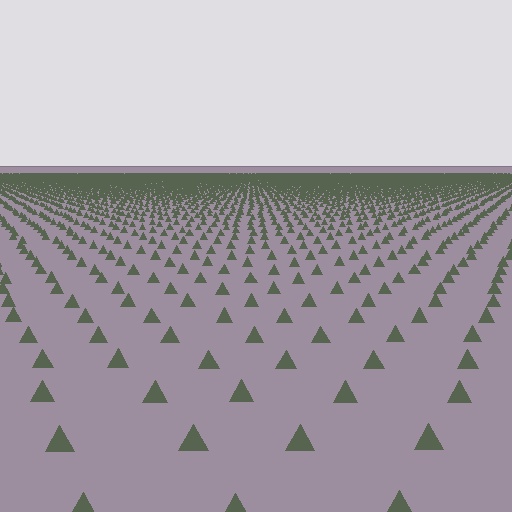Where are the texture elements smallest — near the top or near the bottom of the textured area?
Near the top.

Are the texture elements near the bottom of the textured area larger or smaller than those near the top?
Larger. Near the bottom, elements are closer to the viewer and appear at a bigger on-screen size.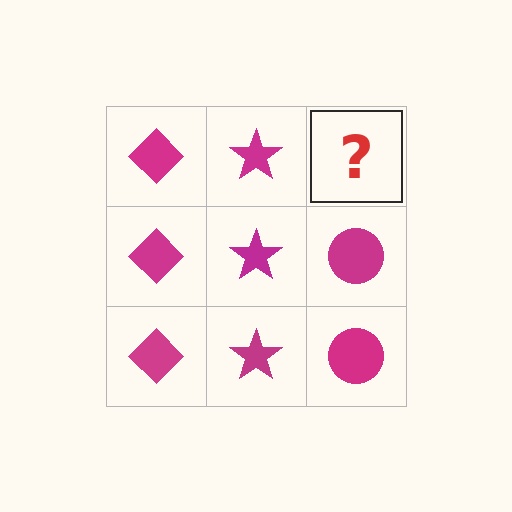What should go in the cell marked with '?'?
The missing cell should contain a magenta circle.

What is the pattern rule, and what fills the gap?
The rule is that each column has a consistent shape. The gap should be filled with a magenta circle.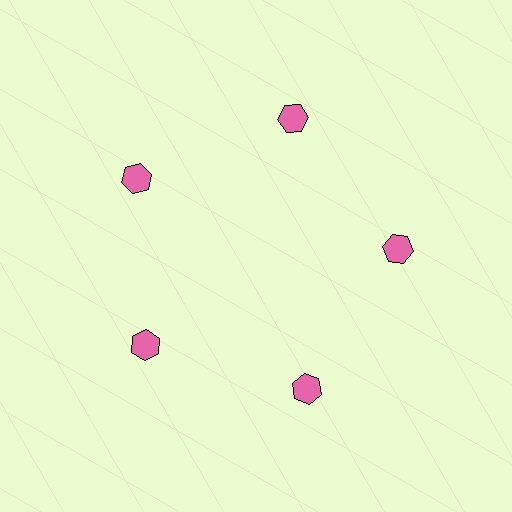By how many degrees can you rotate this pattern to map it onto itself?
The pattern maps onto itself every 72 degrees of rotation.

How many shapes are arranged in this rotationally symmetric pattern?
There are 5 shapes, arranged in 5 groups of 1.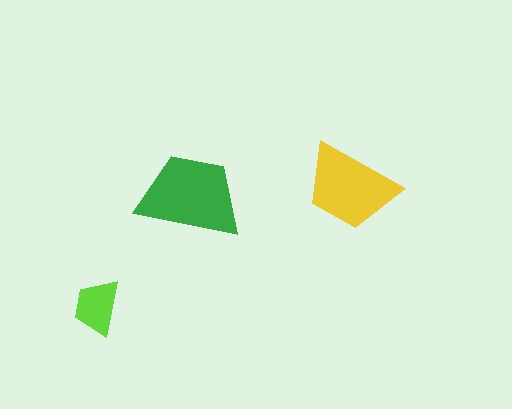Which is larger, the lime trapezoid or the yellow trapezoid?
The yellow one.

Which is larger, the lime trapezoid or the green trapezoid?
The green one.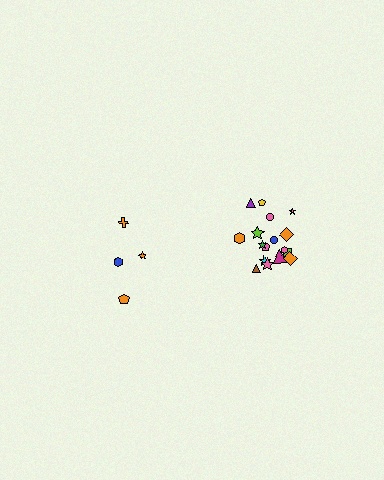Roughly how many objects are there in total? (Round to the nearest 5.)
Roughly 20 objects in total.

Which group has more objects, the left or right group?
The right group.